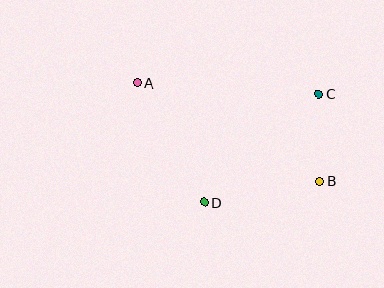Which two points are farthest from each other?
Points A and B are farthest from each other.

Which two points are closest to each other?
Points B and C are closest to each other.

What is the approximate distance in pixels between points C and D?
The distance between C and D is approximately 158 pixels.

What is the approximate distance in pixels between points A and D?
The distance between A and D is approximately 137 pixels.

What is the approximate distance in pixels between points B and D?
The distance between B and D is approximately 117 pixels.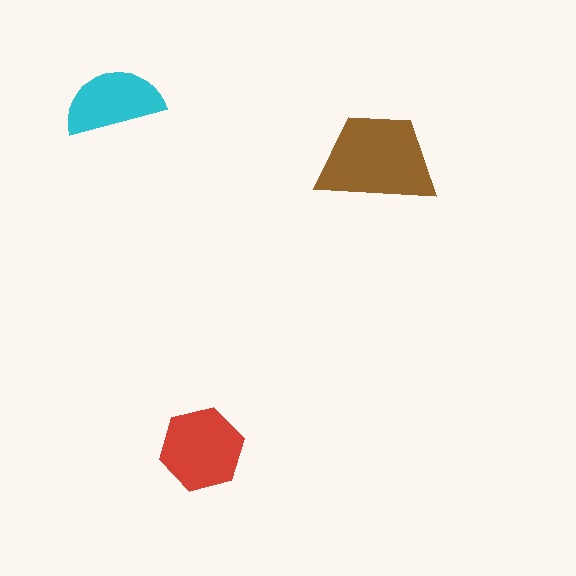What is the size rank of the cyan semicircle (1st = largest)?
3rd.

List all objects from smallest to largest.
The cyan semicircle, the red hexagon, the brown trapezoid.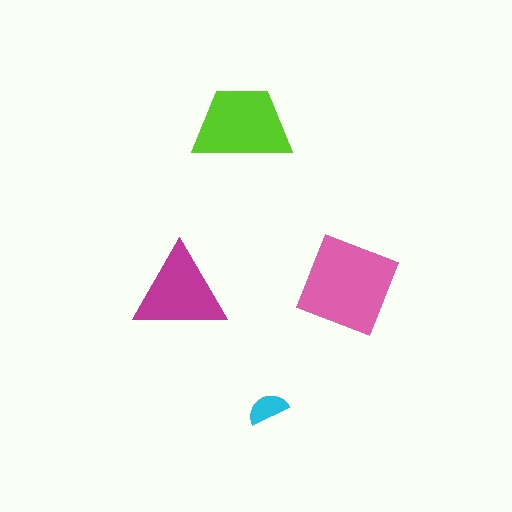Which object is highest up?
The lime trapezoid is topmost.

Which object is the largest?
The pink square.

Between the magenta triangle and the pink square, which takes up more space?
The pink square.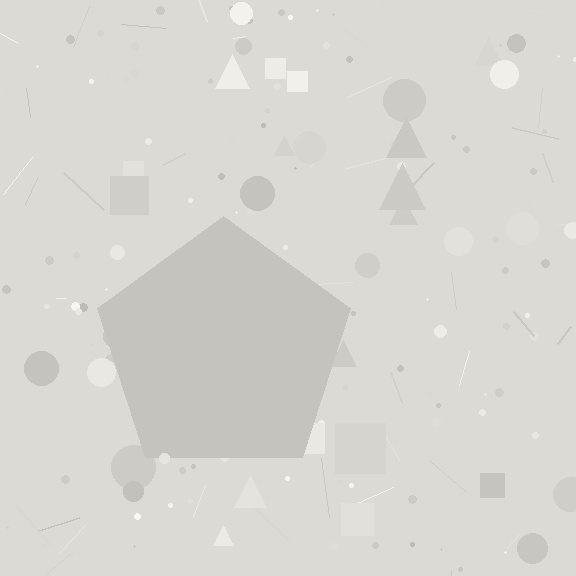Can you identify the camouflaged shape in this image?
The camouflaged shape is a pentagon.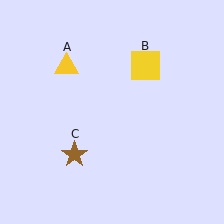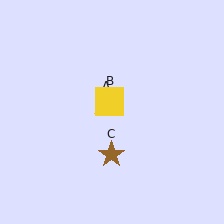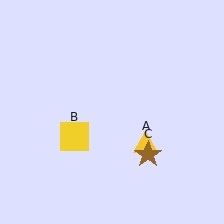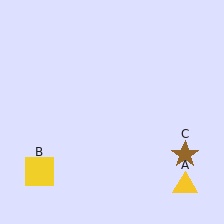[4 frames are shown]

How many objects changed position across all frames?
3 objects changed position: yellow triangle (object A), yellow square (object B), brown star (object C).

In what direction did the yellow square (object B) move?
The yellow square (object B) moved down and to the left.